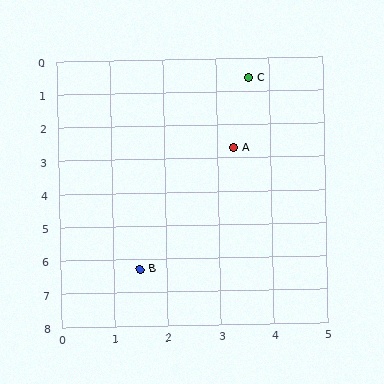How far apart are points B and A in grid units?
Points B and A are about 4.0 grid units apart.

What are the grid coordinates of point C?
Point C is at approximately (3.6, 0.6).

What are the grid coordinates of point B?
Point B is at approximately (1.5, 6.3).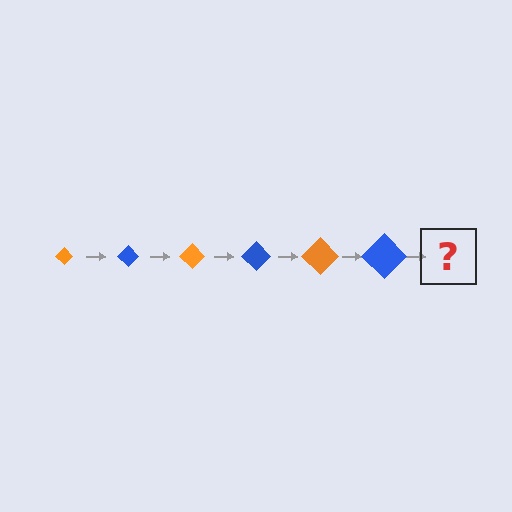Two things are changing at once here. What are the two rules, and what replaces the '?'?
The two rules are that the diamond grows larger each step and the color cycles through orange and blue. The '?' should be an orange diamond, larger than the previous one.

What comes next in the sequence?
The next element should be an orange diamond, larger than the previous one.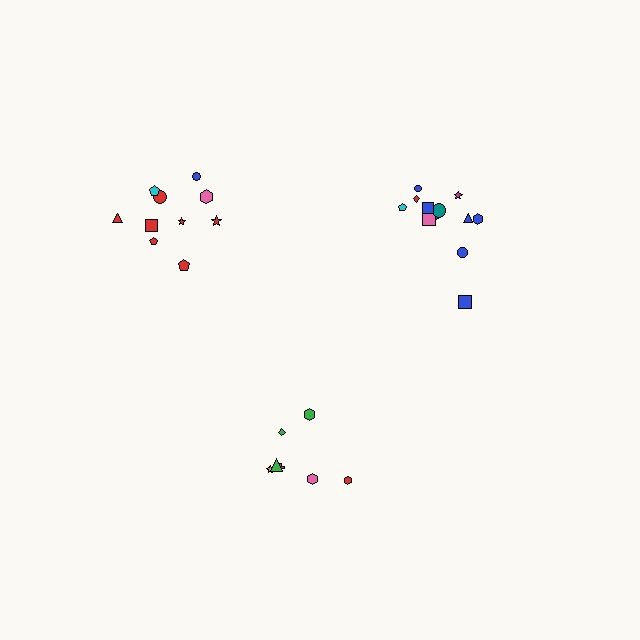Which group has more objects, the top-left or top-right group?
The top-right group.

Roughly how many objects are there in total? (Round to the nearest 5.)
Roughly 30 objects in total.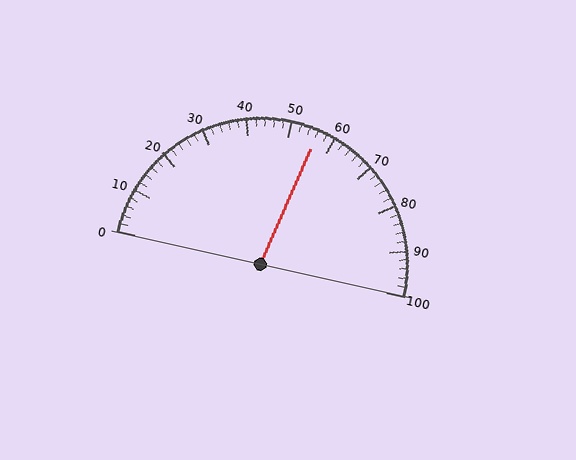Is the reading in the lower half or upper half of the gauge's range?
The reading is in the upper half of the range (0 to 100).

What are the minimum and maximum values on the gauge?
The gauge ranges from 0 to 100.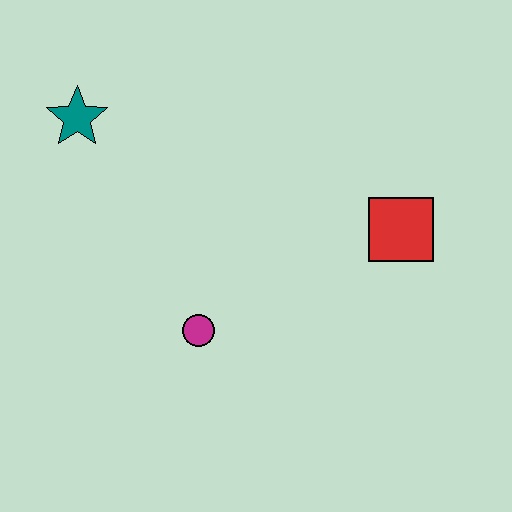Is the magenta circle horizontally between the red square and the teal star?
Yes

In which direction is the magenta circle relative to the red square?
The magenta circle is to the left of the red square.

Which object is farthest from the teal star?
The red square is farthest from the teal star.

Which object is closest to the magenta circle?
The red square is closest to the magenta circle.